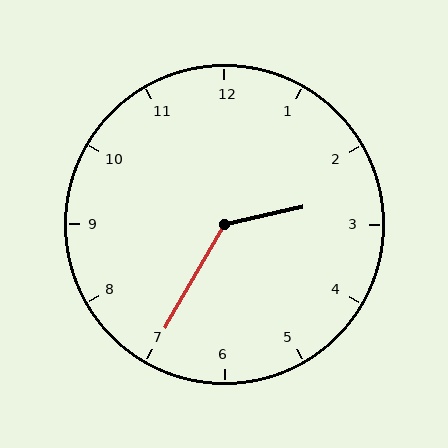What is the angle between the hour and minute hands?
Approximately 132 degrees.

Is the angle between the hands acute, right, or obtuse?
It is obtuse.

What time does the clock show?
2:35.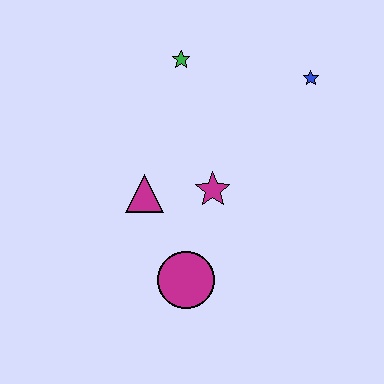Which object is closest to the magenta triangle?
The magenta star is closest to the magenta triangle.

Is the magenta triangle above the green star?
No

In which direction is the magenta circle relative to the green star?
The magenta circle is below the green star.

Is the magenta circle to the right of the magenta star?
No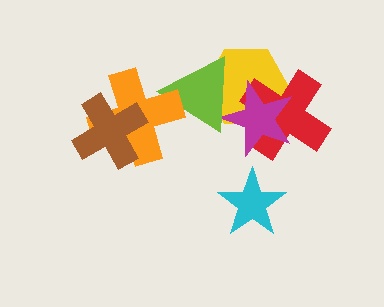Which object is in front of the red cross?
The magenta star is in front of the red cross.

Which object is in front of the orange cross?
The brown cross is in front of the orange cross.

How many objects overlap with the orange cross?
2 objects overlap with the orange cross.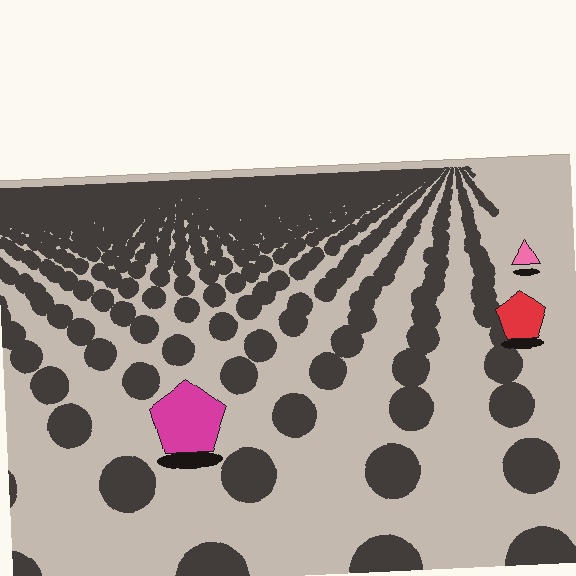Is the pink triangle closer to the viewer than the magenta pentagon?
No. The magenta pentagon is closer — you can tell from the texture gradient: the ground texture is coarser near it.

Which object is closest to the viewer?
The magenta pentagon is closest. The texture marks near it are larger and more spread out.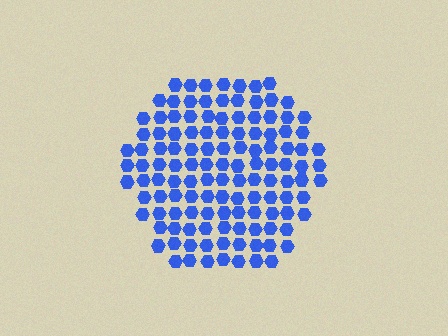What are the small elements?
The small elements are hexagons.